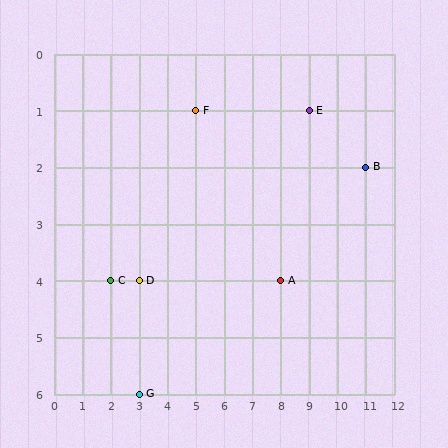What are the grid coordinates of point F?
Point F is at grid coordinates (5, 1).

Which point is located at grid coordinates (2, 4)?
Point C is at (2, 4).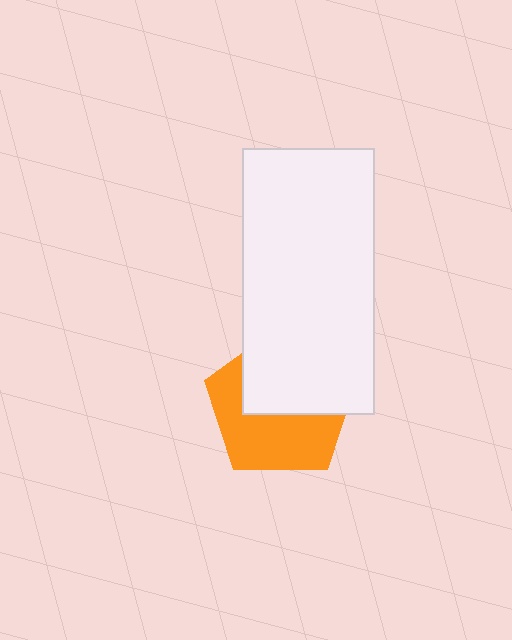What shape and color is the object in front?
The object in front is a white rectangle.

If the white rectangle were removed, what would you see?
You would see the complete orange pentagon.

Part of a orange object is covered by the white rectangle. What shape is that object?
It is a pentagon.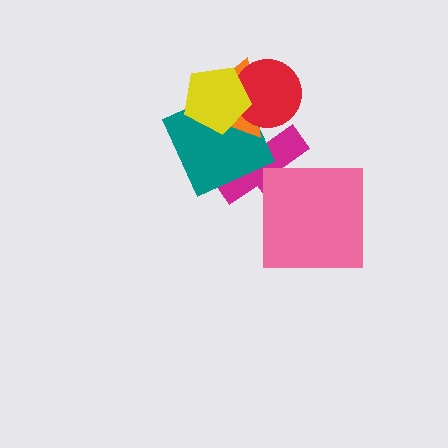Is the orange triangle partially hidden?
Yes, it is partially covered by another shape.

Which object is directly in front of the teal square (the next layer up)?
The orange triangle is directly in front of the teal square.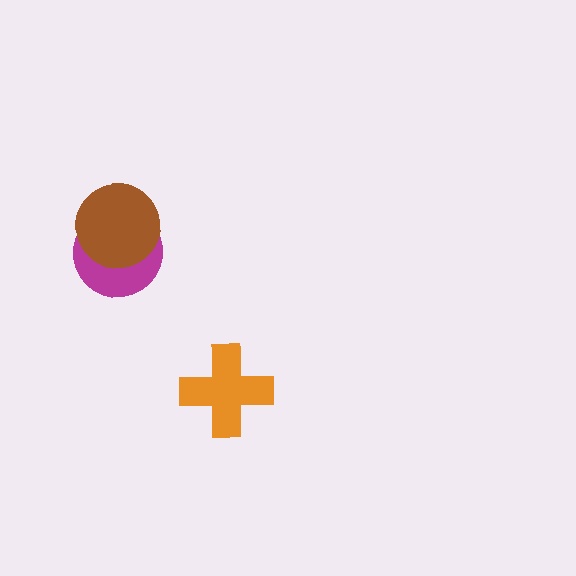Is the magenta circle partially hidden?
Yes, it is partially covered by another shape.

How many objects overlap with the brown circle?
1 object overlaps with the brown circle.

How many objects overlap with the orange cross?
0 objects overlap with the orange cross.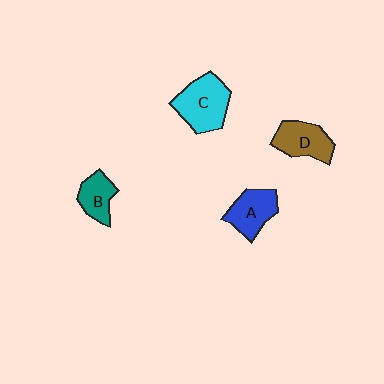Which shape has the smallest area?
Shape B (teal).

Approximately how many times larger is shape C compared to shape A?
Approximately 1.3 times.